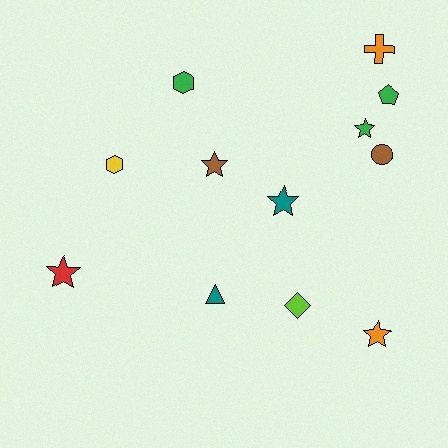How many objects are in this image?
There are 12 objects.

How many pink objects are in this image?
There are no pink objects.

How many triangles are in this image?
There is 1 triangle.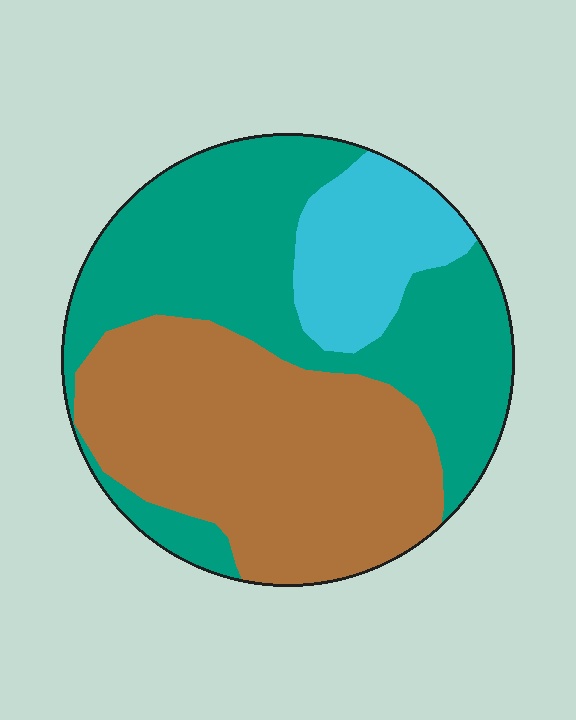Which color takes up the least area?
Cyan, at roughly 15%.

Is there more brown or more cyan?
Brown.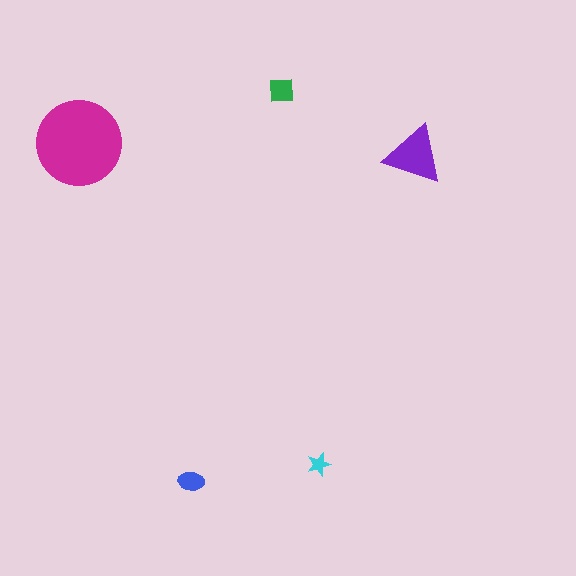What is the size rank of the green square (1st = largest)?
3rd.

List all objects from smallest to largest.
The cyan star, the blue ellipse, the green square, the purple triangle, the magenta circle.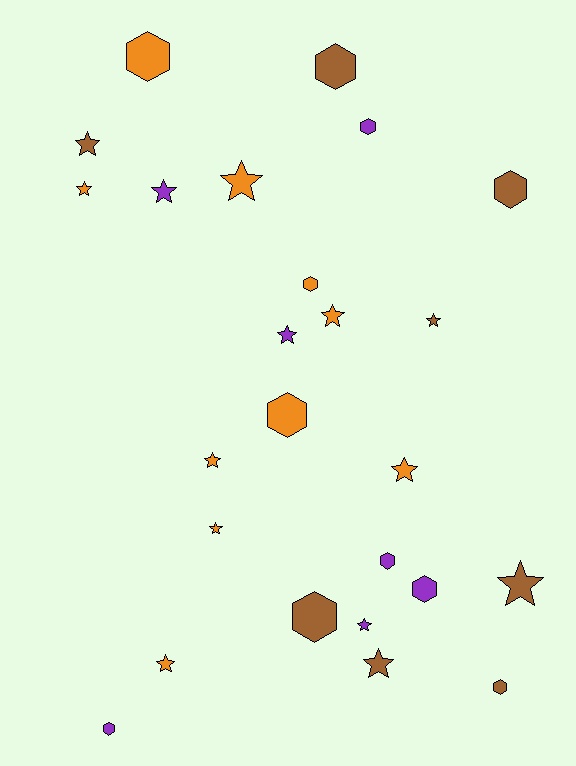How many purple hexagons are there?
There are 4 purple hexagons.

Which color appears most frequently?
Orange, with 10 objects.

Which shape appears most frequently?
Star, with 14 objects.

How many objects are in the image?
There are 25 objects.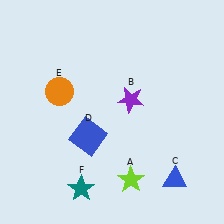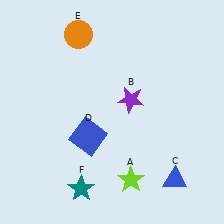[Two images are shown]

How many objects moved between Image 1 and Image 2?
1 object moved between the two images.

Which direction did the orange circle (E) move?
The orange circle (E) moved up.